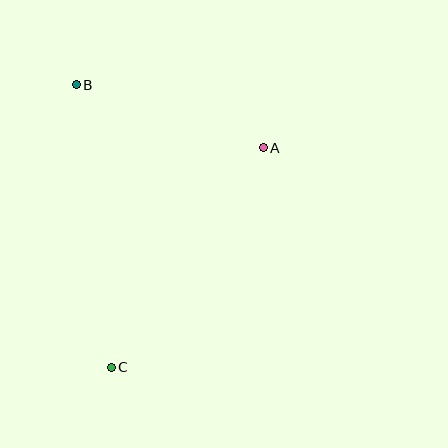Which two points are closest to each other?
Points A and B are closest to each other.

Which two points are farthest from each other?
Points B and C are farthest from each other.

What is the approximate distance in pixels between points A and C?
The distance between A and C is approximately 267 pixels.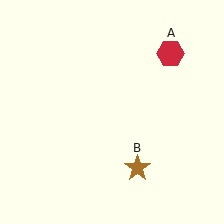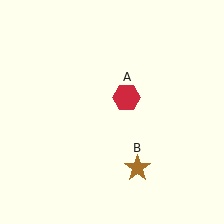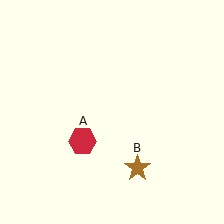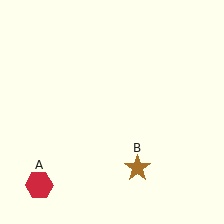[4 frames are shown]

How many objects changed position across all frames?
1 object changed position: red hexagon (object A).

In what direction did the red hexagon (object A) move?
The red hexagon (object A) moved down and to the left.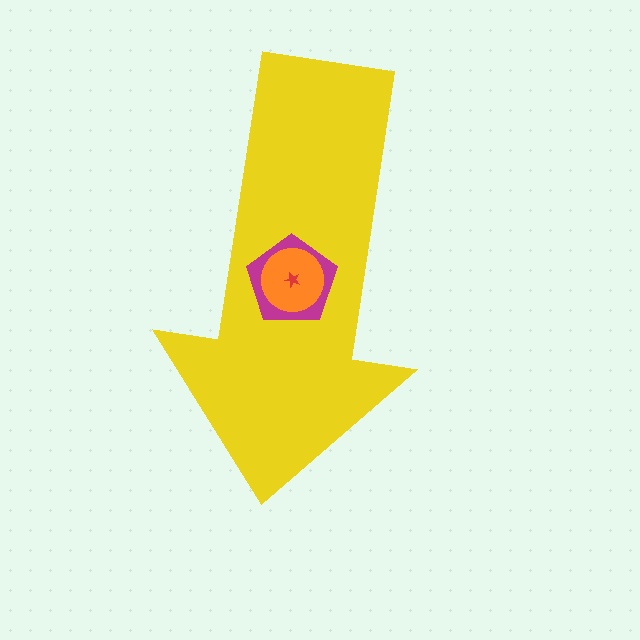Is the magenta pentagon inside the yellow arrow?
Yes.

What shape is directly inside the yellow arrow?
The magenta pentagon.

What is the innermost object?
The red star.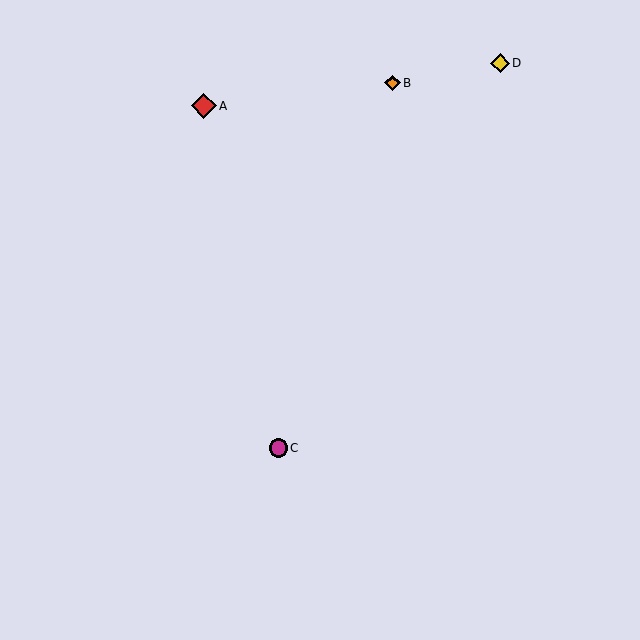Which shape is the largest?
The red diamond (labeled A) is the largest.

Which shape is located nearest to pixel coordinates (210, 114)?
The red diamond (labeled A) at (204, 106) is nearest to that location.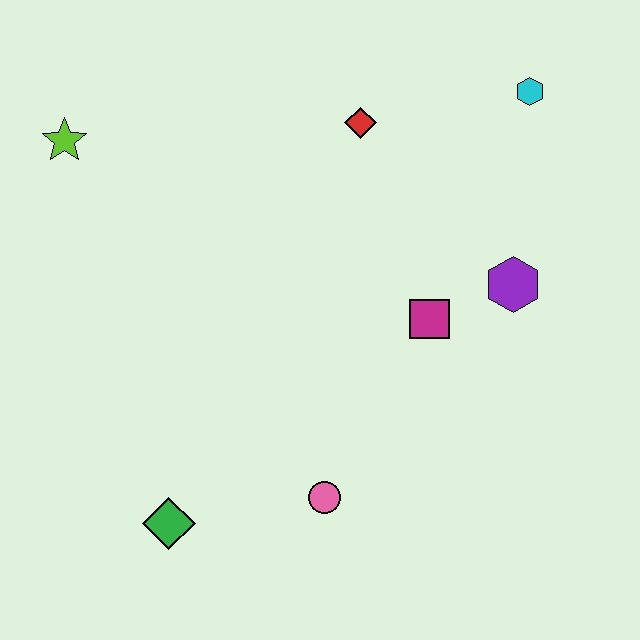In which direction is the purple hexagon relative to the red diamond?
The purple hexagon is below the red diamond.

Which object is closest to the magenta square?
The purple hexagon is closest to the magenta square.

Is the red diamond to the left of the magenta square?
Yes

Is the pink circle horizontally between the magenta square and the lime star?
Yes